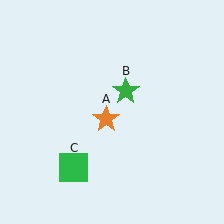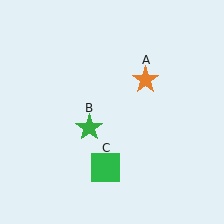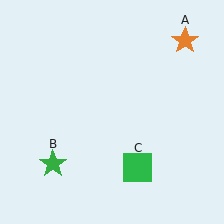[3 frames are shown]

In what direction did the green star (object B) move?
The green star (object B) moved down and to the left.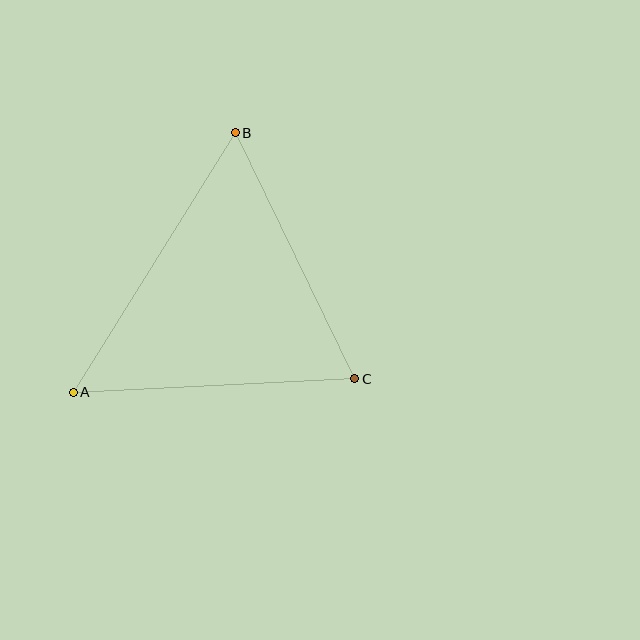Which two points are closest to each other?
Points B and C are closest to each other.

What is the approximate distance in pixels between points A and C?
The distance between A and C is approximately 282 pixels.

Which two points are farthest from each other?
Points A and B are farthest from each other.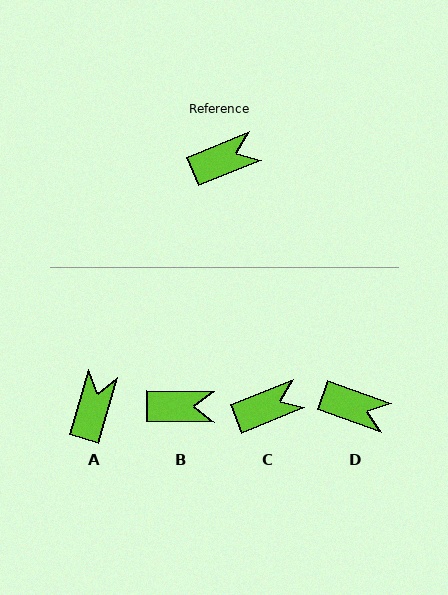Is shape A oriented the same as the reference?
No, it is off by about 52 degrees.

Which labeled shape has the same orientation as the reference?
C.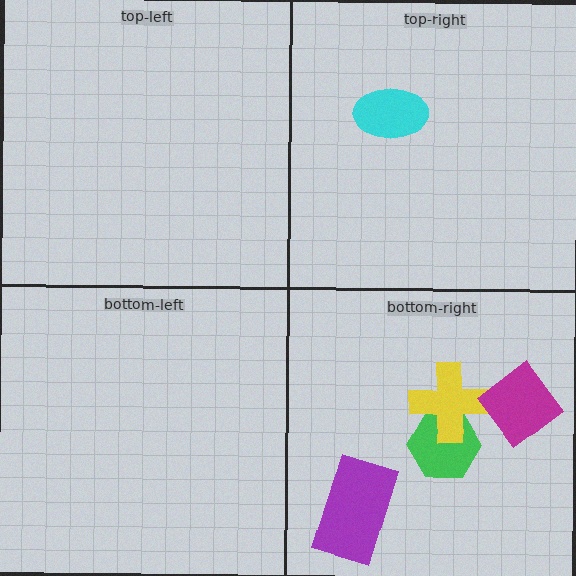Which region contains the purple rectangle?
The bottom-right region.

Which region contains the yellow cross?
The bottom-right region.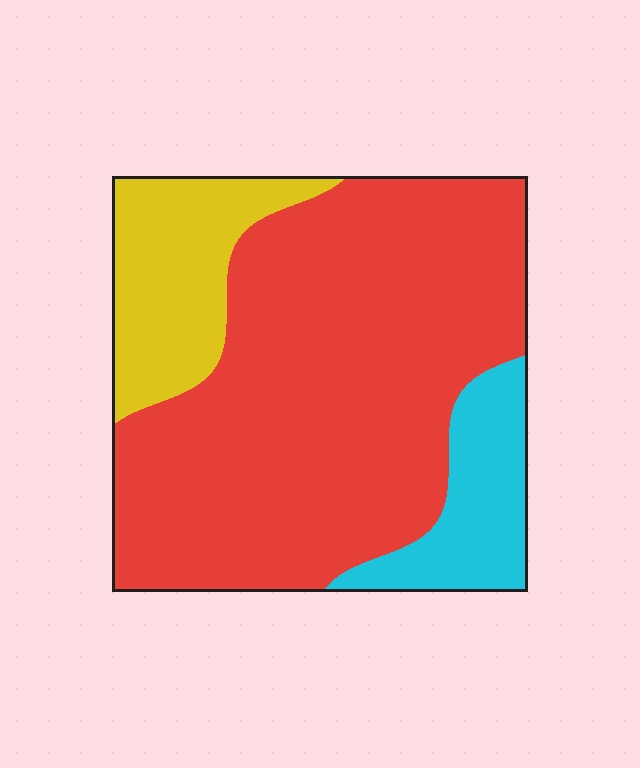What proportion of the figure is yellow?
Yellow covers around 15% of the figure.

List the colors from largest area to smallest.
From largest to smallest: red, yellow, cyan.